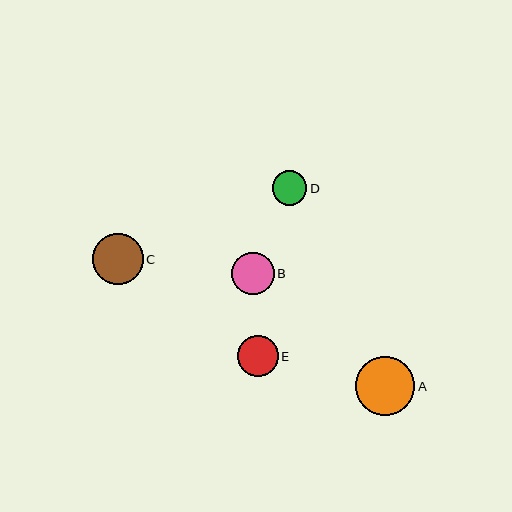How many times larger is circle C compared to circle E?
Circle C is approximately 1.2 times the size of circle E.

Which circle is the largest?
Circle A is the largest with a size of approximately 59 pixels.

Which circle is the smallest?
Circle D is the smallest with a size of approximately 35 pixels.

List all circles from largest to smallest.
From largest to smallest: A, C, B, E, D.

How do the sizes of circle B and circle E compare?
Circle B and circle E are approximately the same size.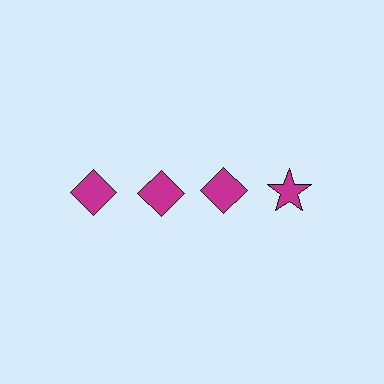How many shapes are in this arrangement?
There are 4 shapes arranged in a grid pattern.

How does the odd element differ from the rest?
It has a different shape: star instead of diamond.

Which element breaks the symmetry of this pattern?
The magenta star in the top row, second from right column breaks the symmetry. All other shapes are magenta diamonds.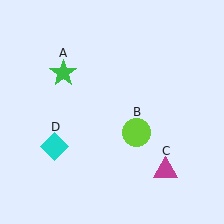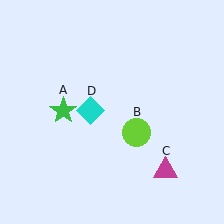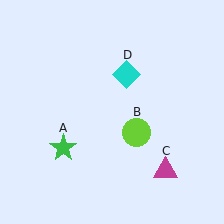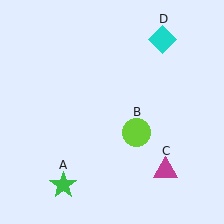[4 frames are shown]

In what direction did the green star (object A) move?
The green star (object A) moved down.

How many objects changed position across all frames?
2 objects changed position: green star (object A), cyan diamond (object D).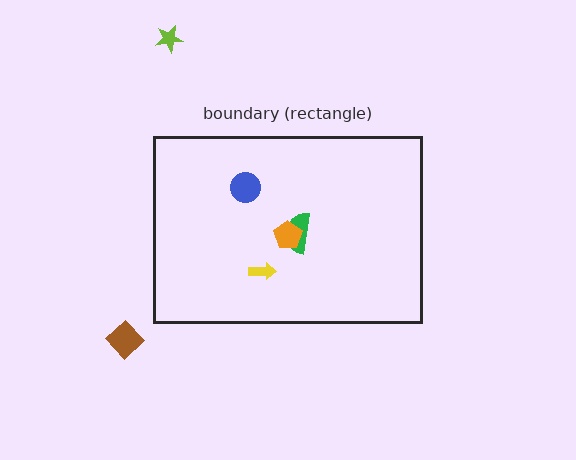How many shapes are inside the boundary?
4 inside, 2 outside.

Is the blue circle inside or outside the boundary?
Inside.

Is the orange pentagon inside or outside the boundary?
Inside.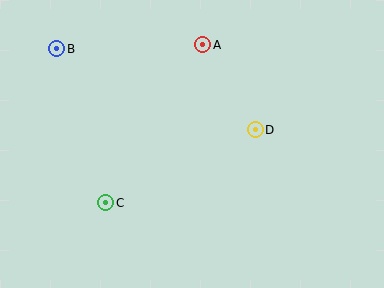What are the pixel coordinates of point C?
Point C is at (106, 203).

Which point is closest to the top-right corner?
Point D is closest to the top-right corner.